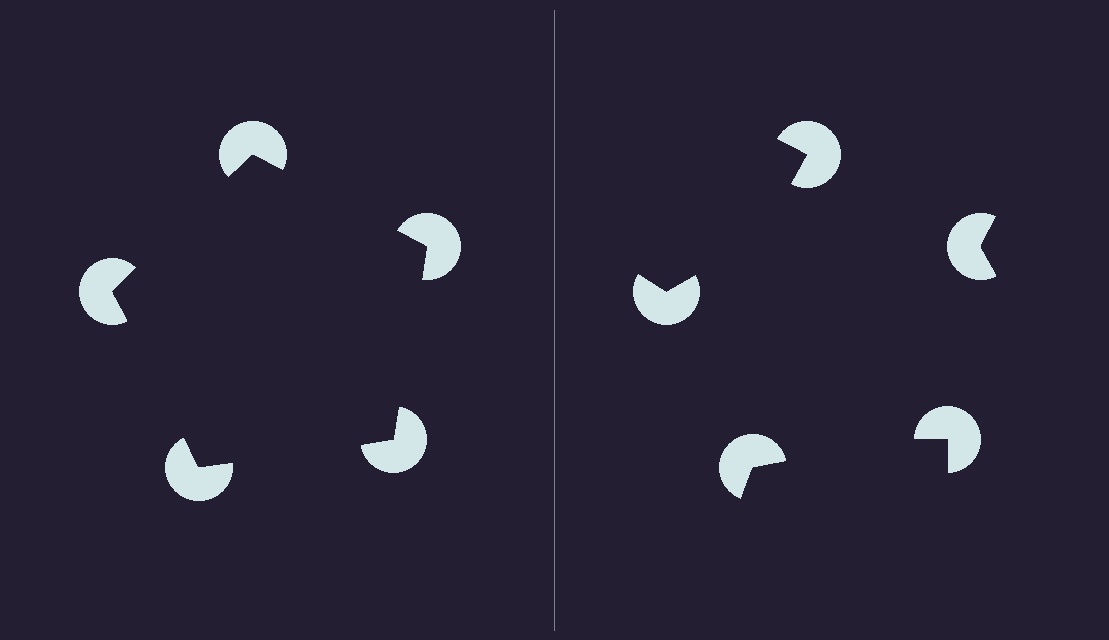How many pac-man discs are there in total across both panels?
10 — 5 on each side.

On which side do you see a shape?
An illusory pentagon appears on the left side. On the right side the wedge cuts are rotated, so no coherent shape forms.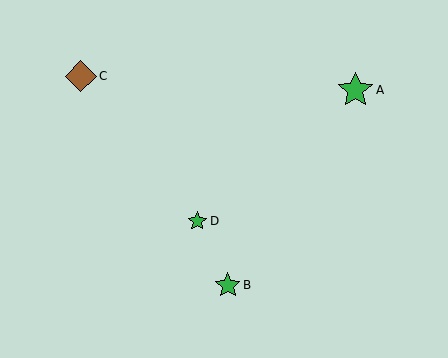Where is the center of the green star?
The center of the green star is at (197, 221).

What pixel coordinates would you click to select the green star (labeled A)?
Click at (355, 90) to select the green star A.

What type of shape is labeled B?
Shape B is a green star.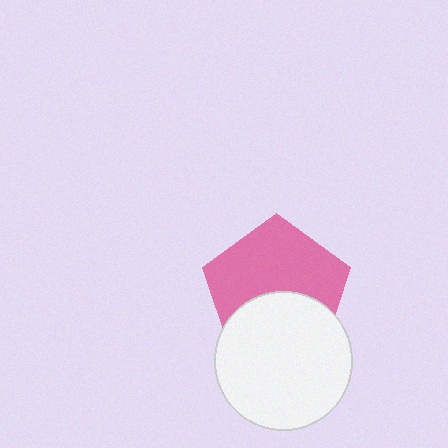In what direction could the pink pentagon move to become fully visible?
The pink pentagon could move up. That would shift it out from behind the white circle entirely.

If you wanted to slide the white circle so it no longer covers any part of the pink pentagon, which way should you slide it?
Slide it down — that is the most direct way to separate the two shapes.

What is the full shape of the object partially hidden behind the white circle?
The partially hidden object is a pink pentagon.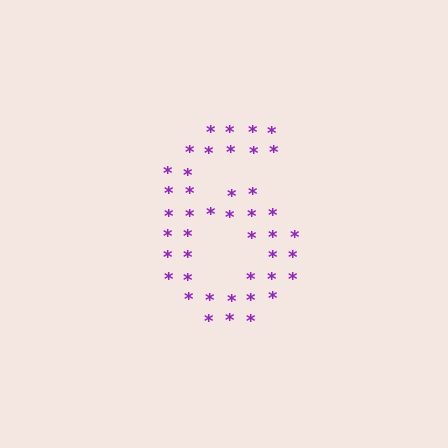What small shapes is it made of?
It is made of small asterisks.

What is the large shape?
The large shape is the digit 6.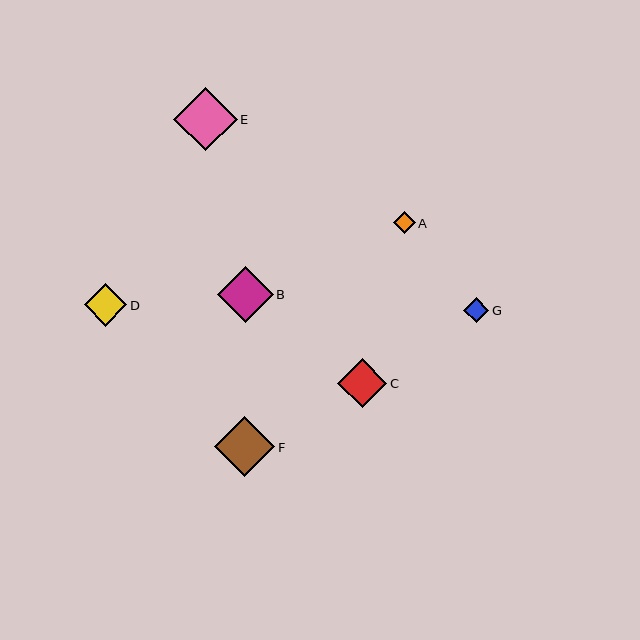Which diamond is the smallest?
Diamond A is the smallest with a size of approximately 22 pixels.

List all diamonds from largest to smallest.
From largest to smallest: E, F, B, C, D, G, A.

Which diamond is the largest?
Diamond E is the largest with a size of approximately 63 pixels.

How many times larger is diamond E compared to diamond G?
Diamond E is approximately 2.5 times the size of diamond G.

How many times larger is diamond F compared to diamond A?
Diamond F is approximately 2.8 times the size of diamond A.